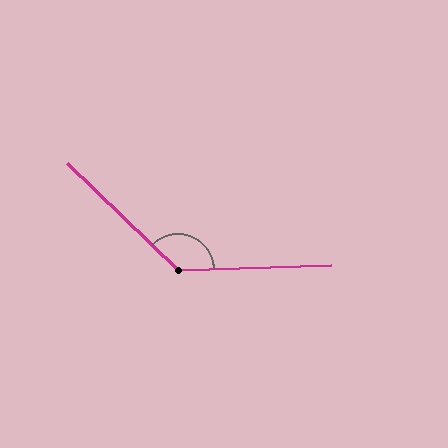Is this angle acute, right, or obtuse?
It is obtuse.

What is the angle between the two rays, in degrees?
Approximately 134 degrees.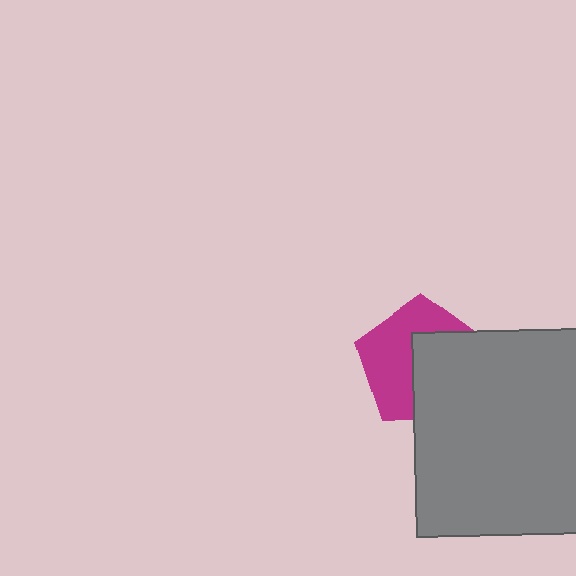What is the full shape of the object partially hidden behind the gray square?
The partially hidden object is a magenta pentagon.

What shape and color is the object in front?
The object in front is a gray square.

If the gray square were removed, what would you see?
You would see the complete magenta pentagon.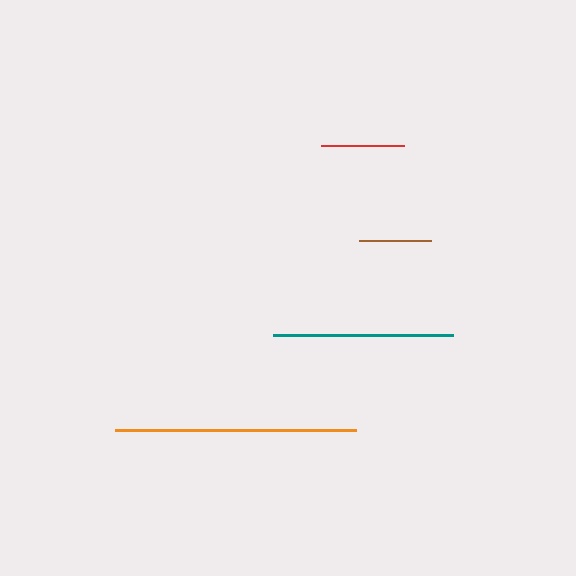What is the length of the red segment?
The red segment is approximately 84 pixels long.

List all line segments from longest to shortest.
From longest to shortest: orange, teal, red, brown.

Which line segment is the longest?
The orange line is the longest at approximately 241 pixels.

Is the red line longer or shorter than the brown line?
The red line is longer than the brown line.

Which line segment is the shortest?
The brown line is the shortest at approximately 72 pixels.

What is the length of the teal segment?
The teal segment is approximately 180 pixels long.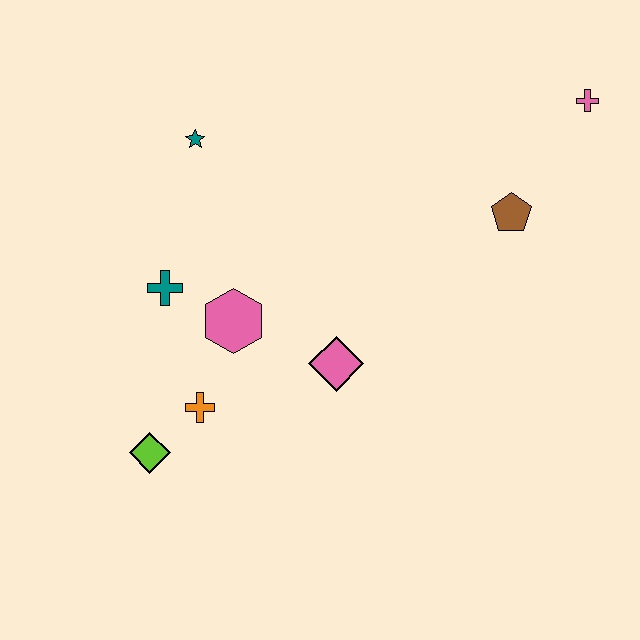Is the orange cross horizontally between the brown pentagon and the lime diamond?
Yes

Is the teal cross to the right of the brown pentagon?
No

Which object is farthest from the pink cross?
The lime diamond is farthest from the pink cross.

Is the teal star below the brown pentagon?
No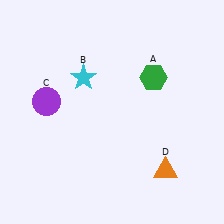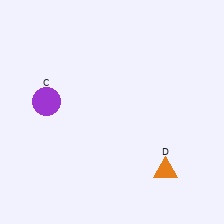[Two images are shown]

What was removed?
The cyan star (B), the green hexagon (A) were removed in Image 2.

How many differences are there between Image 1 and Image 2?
There are 2 differences between the two images.